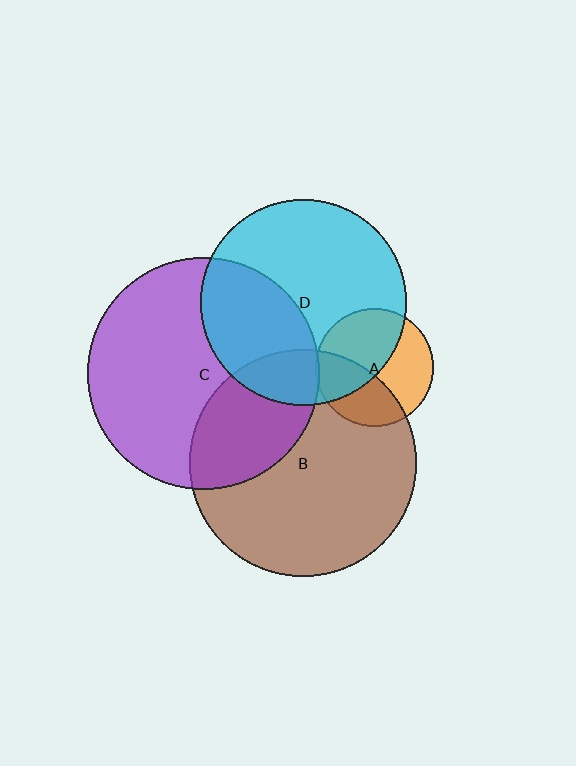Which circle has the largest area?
Circle C (purple).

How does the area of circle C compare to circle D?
Approximately 1.3 times.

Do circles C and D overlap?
Yes.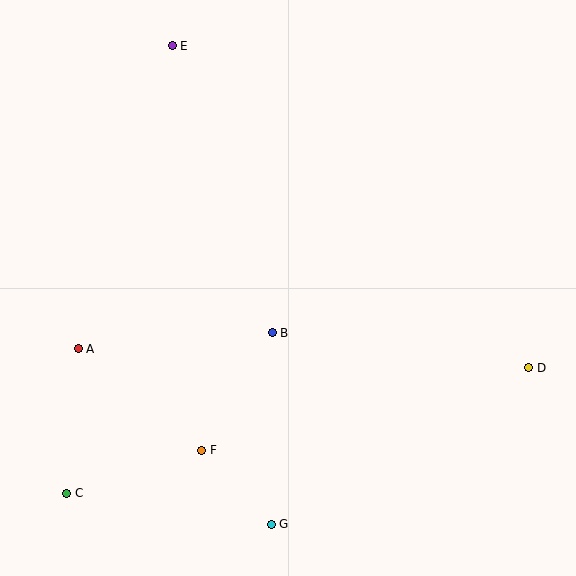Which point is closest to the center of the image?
Point B at (272, 333) is closest to the center.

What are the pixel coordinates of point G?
Point G is at (271, 524).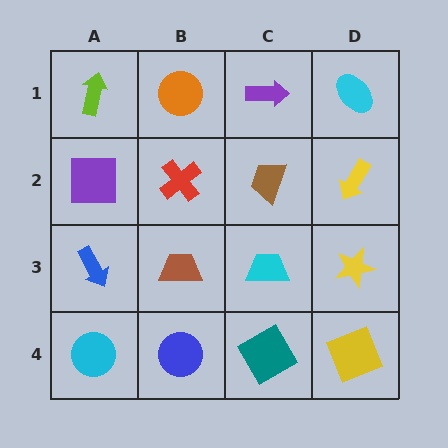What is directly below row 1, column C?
A brown trapezoid.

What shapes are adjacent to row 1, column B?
A red cross (row 2, column B), a lime arrow (row 1, column A), a purple arrow (row 1, column C).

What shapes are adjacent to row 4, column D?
A yellow star (row 3, column D), a teal square (row 4, column C).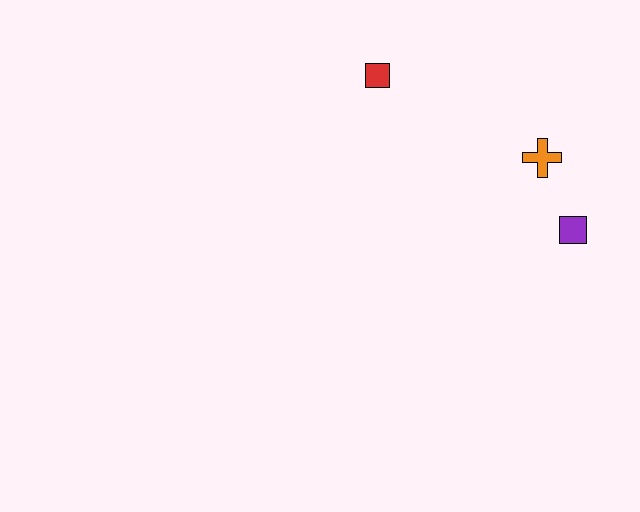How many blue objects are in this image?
There are no blue objects.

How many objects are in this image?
There are 3 objects.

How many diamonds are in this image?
There are no diamonds.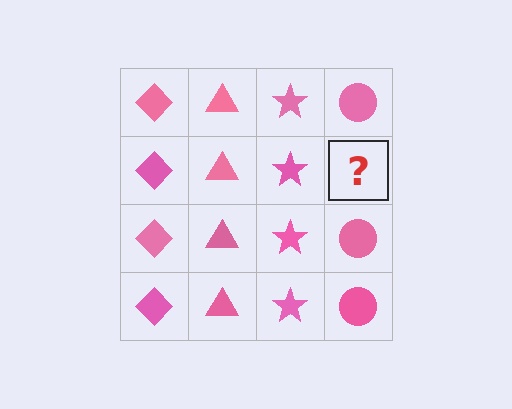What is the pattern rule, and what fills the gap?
The rule is that each column has a consistent shape. The gap should be filled with a pink circle.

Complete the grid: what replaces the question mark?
The question mark should be replaced with a pink circle.